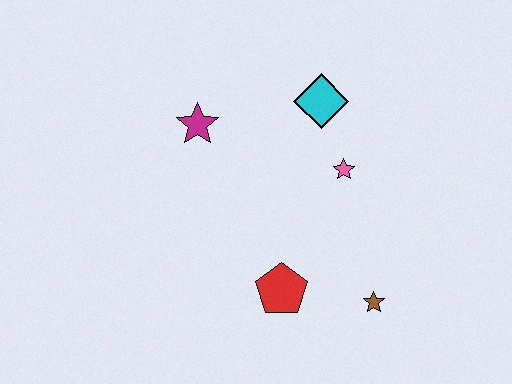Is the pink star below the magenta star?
Yes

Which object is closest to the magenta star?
The cyan diamond is closest to the magenta star.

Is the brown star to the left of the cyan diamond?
No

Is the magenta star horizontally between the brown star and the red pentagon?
No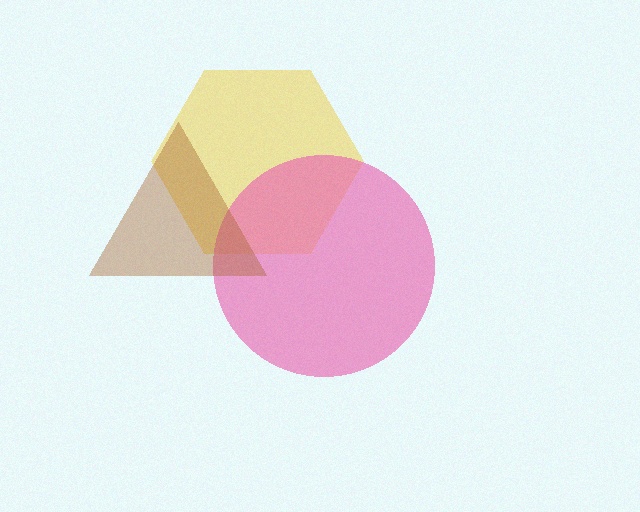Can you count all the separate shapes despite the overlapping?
Yes, there are 3 separate shapes.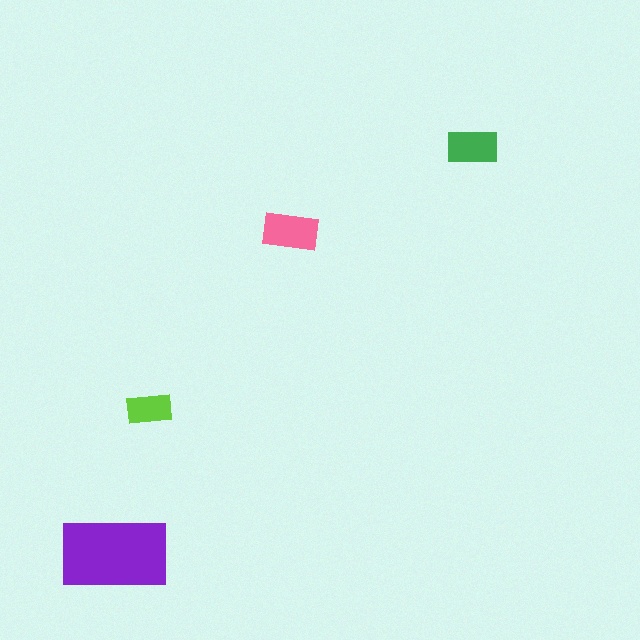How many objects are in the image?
There are 4 objects in the image.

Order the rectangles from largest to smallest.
the purple one, the pink one, the green one, the lime one.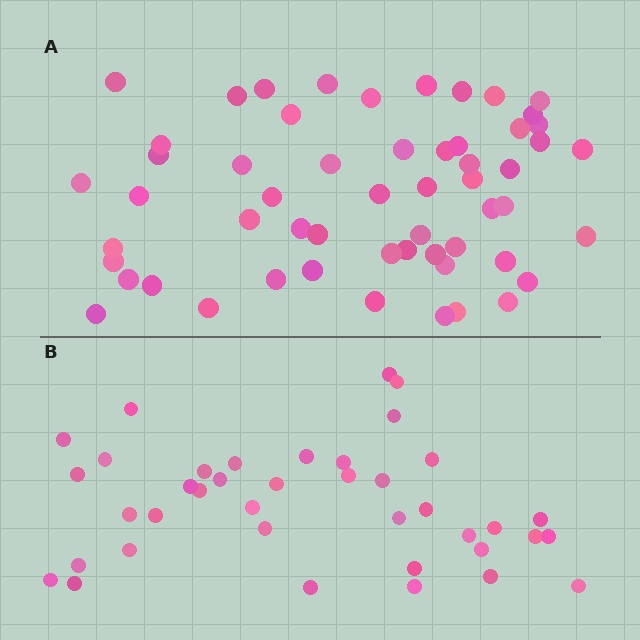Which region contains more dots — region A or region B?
Region A (the top region) has more dots.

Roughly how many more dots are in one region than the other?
Region A has approximately 15 more dots than region B.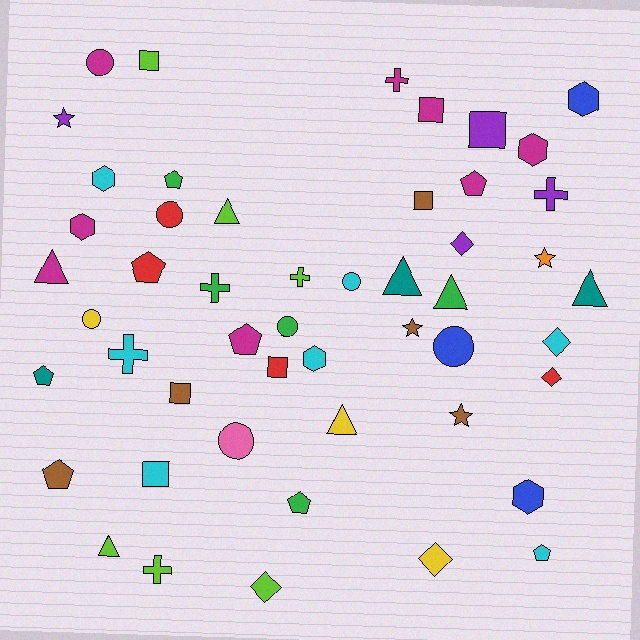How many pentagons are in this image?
There are 8 pentagons.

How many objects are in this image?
There are 50 objects.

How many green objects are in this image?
There are 5 green objects.